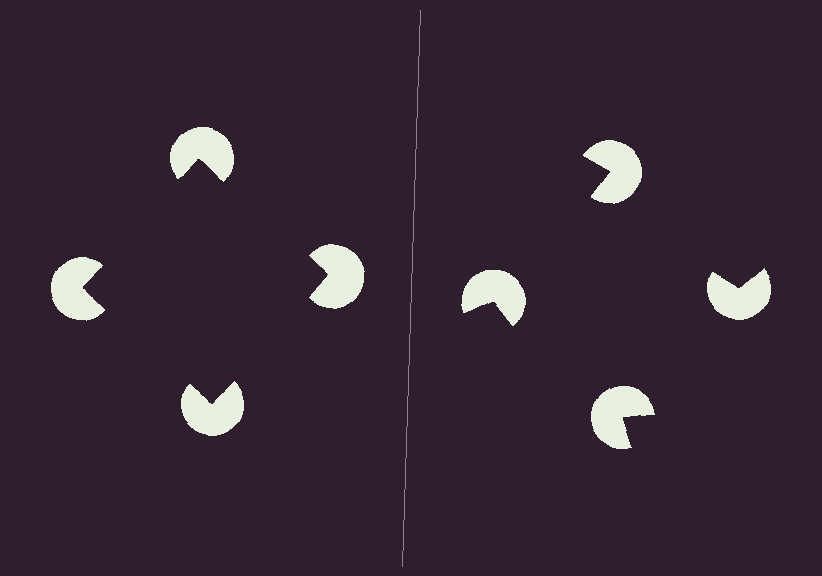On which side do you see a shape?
An illusory square appears on the left side. On the right side the wedge cuts are rotated, so no coherent shape forms.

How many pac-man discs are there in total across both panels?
8 — 4 on each side.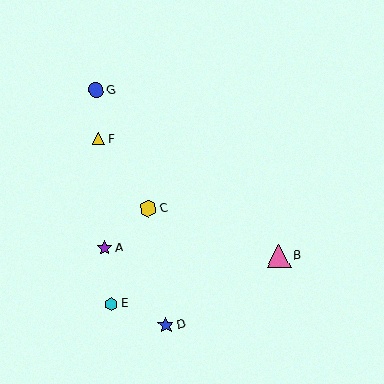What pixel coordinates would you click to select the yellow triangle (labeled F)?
Click at (99, 139) to select the yellow triangle F.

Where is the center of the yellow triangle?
The center of the yellow triangle is at (99, 139).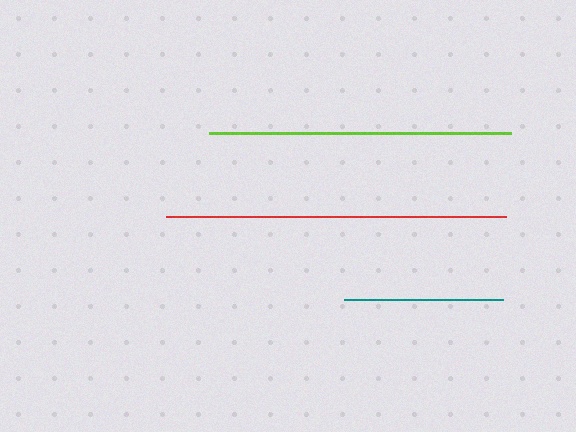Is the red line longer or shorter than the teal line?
The red line is longer than the teal line.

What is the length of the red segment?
The red segment is approximately 340 pixels long.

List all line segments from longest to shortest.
From longest to shortest: red, lime, teal.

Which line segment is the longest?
The red line is the longest at approximately 340 pixels.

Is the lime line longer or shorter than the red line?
The red line is longer than the lime line.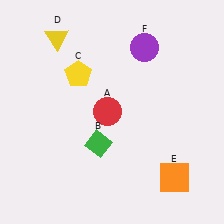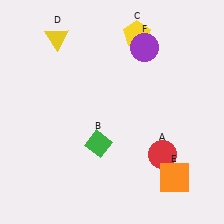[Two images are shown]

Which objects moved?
The objects that moved are: the red circle (A), the yellow pentagon (C).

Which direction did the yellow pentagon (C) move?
The yellow pentagon (C) moved right.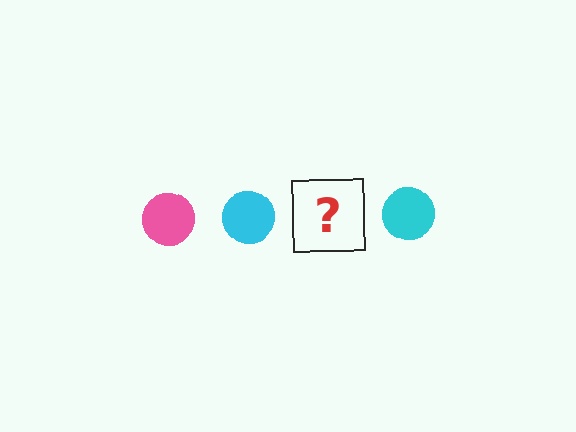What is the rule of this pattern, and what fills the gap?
The rule is that the pattern cycles through pink, cyan circles. The gap should be filled with a pink circle.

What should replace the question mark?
The question mark should be replaced with a pink circle.